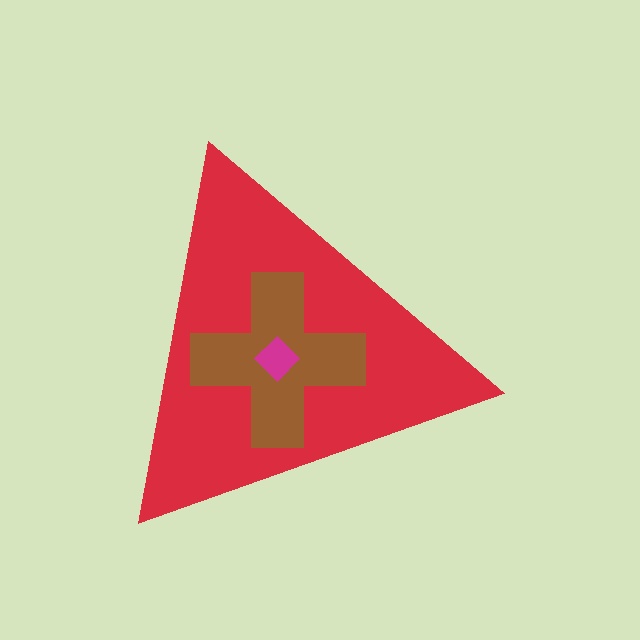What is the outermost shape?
The red triangle.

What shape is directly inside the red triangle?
The brown cross.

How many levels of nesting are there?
3.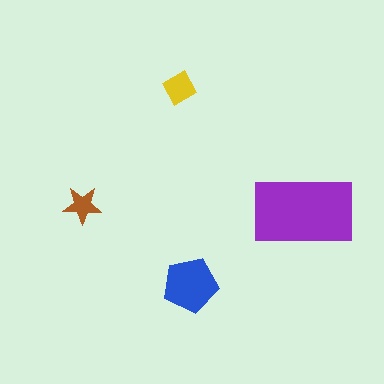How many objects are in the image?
There are 4 objects in the image.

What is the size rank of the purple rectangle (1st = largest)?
1st.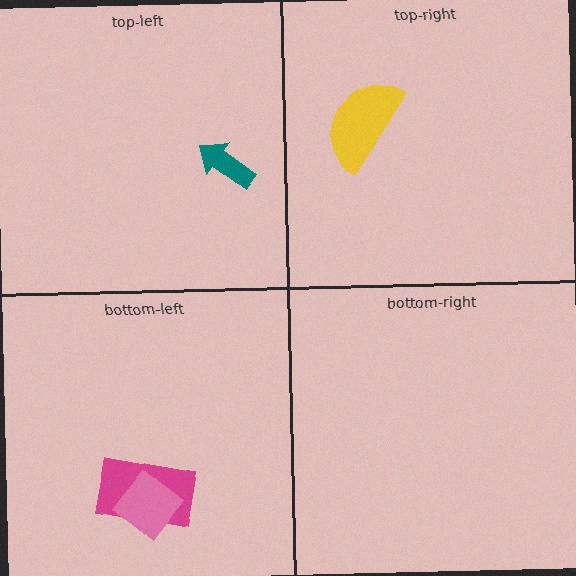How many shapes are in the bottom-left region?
2.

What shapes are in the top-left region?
The teal arrow.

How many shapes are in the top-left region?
1.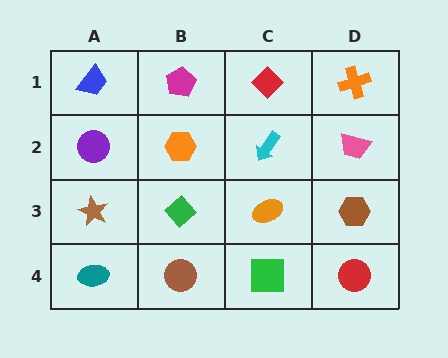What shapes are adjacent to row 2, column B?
A magenta pentagon (row 1, column B), a green diamond (row 3, column B), a purple circle (row 2, column A), a cyan arrow (row 2, column C).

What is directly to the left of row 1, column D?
A red diamond.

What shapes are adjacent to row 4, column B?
A green diamond (row 3, column B), a teal ellipse (row 4, column A), a green square (row 4, column C).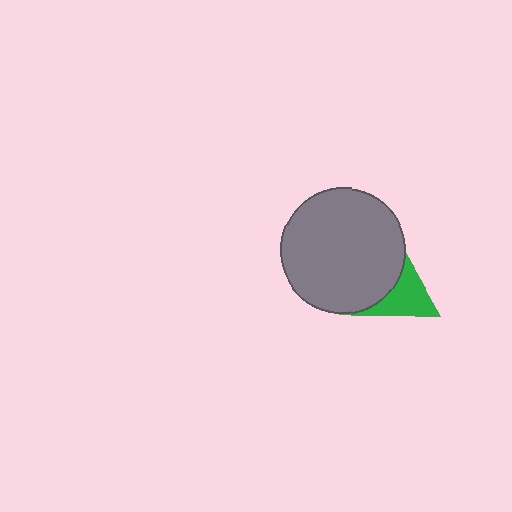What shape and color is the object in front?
The object in front is a gray circle.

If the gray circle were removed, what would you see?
You would see the complete green triangle.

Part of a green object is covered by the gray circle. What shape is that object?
It is a triangle.